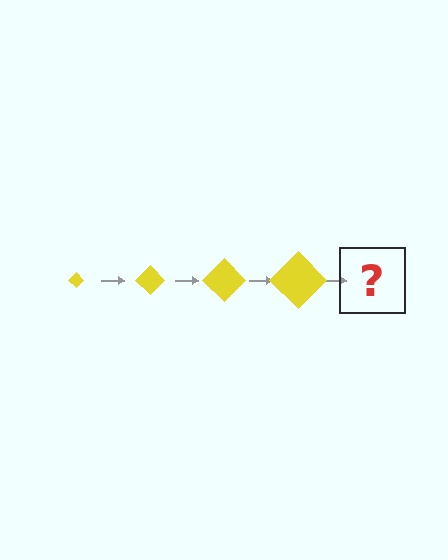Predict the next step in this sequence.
The next step is a yellow diamond, larger than the previous one.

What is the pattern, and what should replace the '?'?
The pattern is that the diamond gets progressively larger each step. The '?' should be a yellow diamond, larger than the previous one.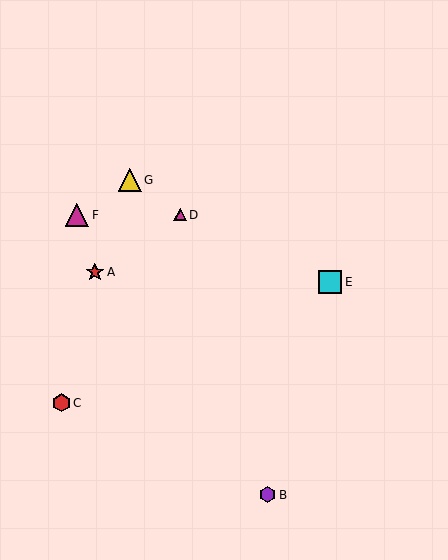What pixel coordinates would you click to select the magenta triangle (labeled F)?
Click at (77, 215) to select the magenta triangle F.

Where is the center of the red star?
The center of the red star is at (95, 272).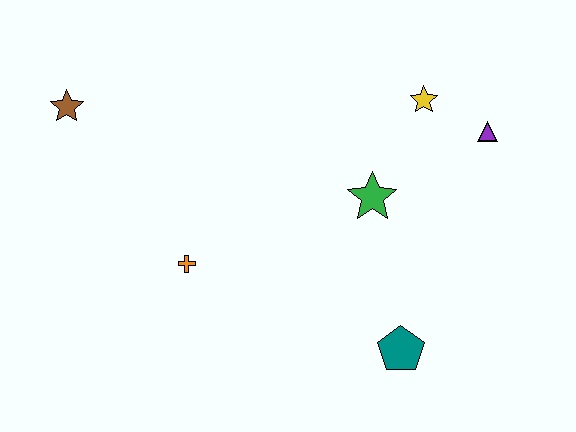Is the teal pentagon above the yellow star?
No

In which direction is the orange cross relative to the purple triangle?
The orange cross is to the left of the purple triangle.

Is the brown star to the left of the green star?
Yes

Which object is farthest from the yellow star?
The brown star is farthest from the yellow star.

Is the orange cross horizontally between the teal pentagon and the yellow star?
No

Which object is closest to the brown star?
The orange cross is closest to the brown star.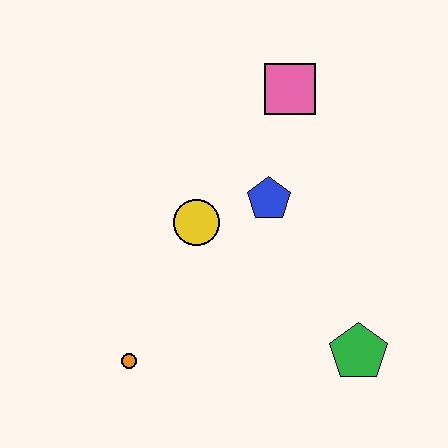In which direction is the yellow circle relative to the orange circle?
The yellow circle is above the orange circle.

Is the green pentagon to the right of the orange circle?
Yes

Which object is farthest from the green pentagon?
The pink square is farthest from the green pentagon.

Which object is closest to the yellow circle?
The blue pentagon is closest to the yellow circle.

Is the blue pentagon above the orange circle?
Yes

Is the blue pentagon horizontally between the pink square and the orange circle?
Yes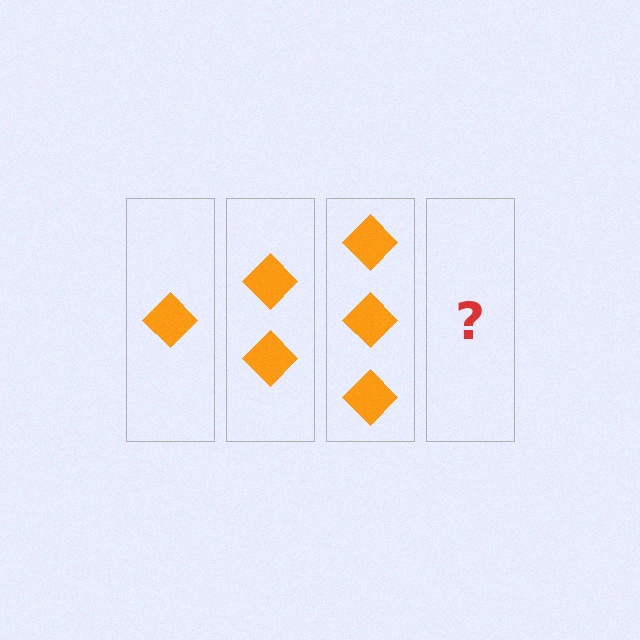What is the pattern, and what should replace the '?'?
The pattern is that each step adds one more diamond. The '?' should be 4 diamonds.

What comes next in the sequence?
The next element should be 4 diamonds.